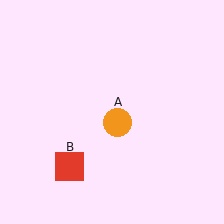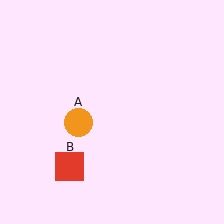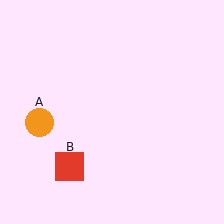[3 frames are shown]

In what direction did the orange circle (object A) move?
The orange circle (object A) moved left.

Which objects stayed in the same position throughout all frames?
Red square (object B) remained stationary.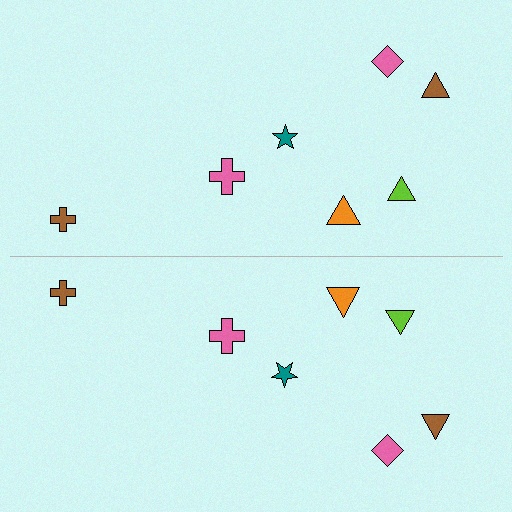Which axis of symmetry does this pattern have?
The pattern has a horizontal axis of symmetry running through the center of the image.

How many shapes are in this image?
There are 14 shapes in this image.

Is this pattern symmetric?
Yes, this pattern has bilateral (reflection) symmetry.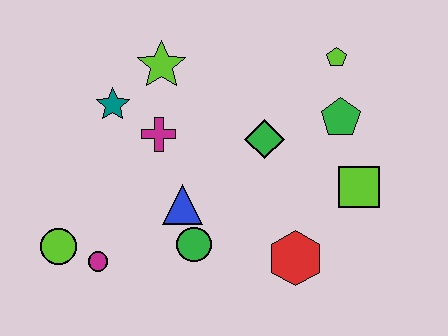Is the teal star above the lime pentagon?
No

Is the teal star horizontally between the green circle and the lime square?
No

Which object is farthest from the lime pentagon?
The lime circle is farthest from the lime pentagon.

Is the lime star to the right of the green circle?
No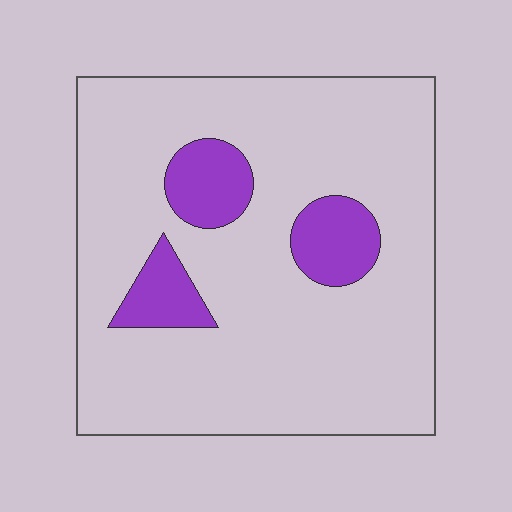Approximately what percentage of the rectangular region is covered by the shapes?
Approximately 15%.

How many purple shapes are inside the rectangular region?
3.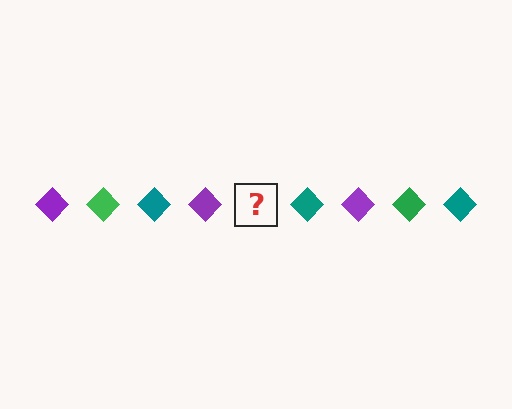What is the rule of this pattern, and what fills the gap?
The rule is that the pattern cycles through purple, green, teal diamonds. The gap should be filled with a green diamond.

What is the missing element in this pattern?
The missing element is a green diamond.